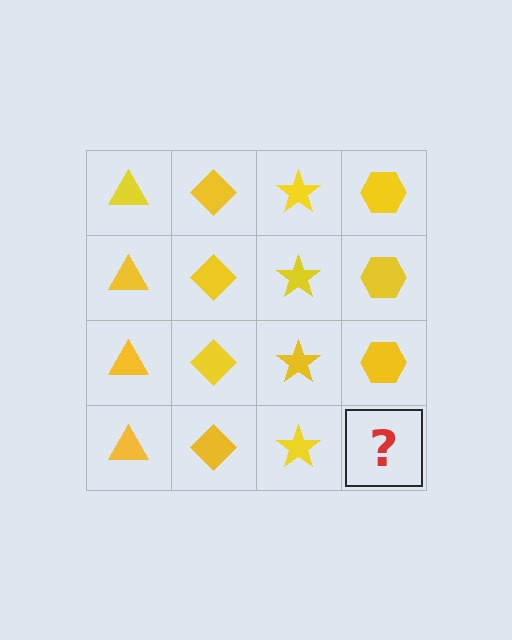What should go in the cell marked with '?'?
The missing cell should contain a yellow hexagon.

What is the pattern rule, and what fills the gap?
The rule is that each column has a consistent shape. The gap should be filled with a yellow hexagon.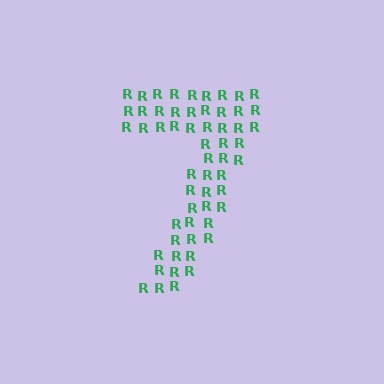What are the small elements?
The small elements are letter R's.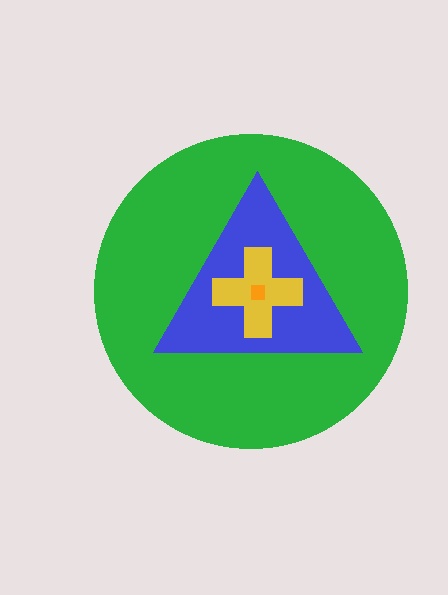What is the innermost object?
The orange square.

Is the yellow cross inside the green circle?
Yes.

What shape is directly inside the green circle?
The blue triangle.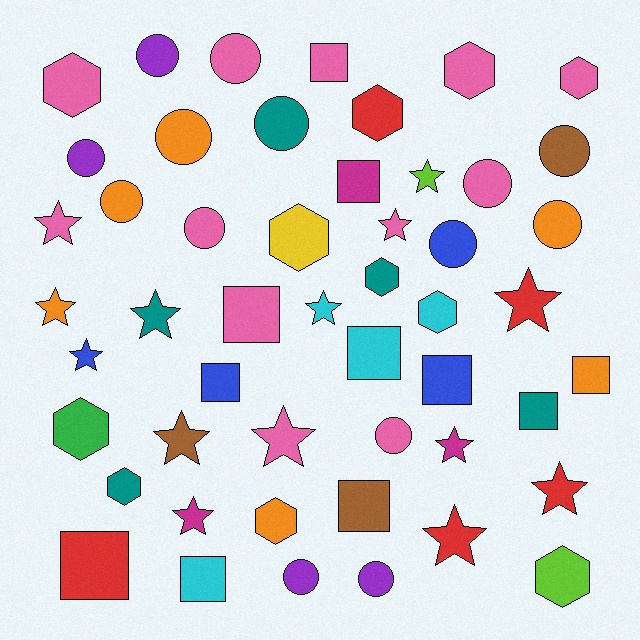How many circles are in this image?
There are 14 circles.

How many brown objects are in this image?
There are 3 brown objects.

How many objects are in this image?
There are 50 objects.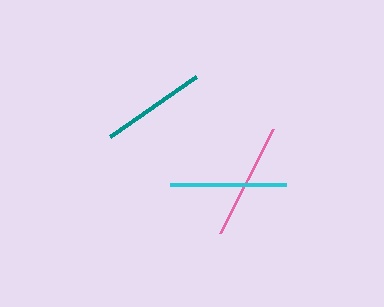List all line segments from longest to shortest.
From longest to shortest: pink, cyan, teal.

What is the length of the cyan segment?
The cyan segment is approximately 116 pixels long.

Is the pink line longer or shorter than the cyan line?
The pink line is longer than the cyan line.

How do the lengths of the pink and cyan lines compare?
The pink and cyan lines are approximately the same length.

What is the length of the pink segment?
The pink segment is approximately 117 pixels long.